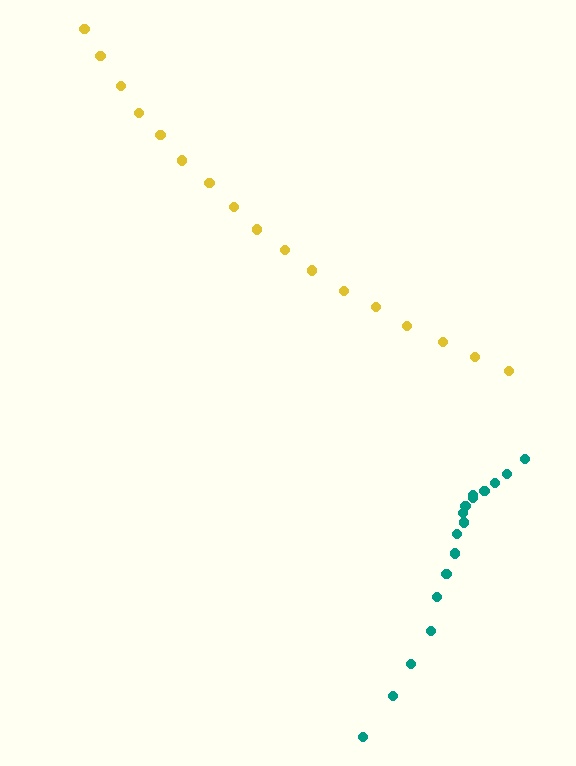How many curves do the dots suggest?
There are 2 distinct paths.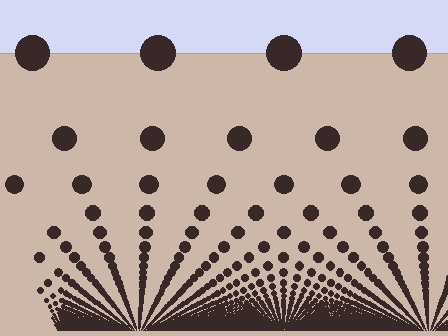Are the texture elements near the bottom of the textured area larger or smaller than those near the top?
Smaller. The gradient is inverted — elements near the bottom are smaller and denser.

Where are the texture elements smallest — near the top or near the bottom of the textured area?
Near the bottom.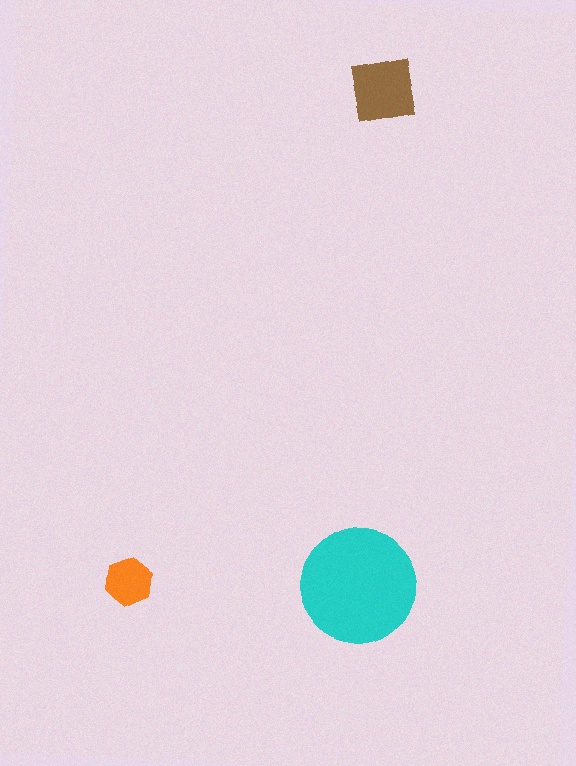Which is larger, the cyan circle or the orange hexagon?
The cyan circle.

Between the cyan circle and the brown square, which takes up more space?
The cyan circle.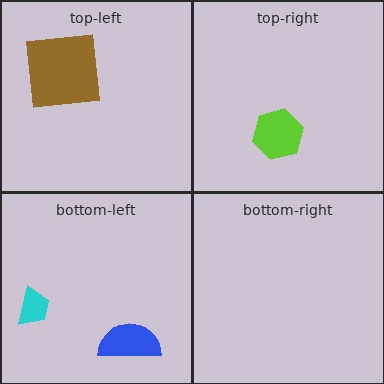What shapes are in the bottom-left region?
The blue semicircle, the cyan trapezoid.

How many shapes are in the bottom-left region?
2.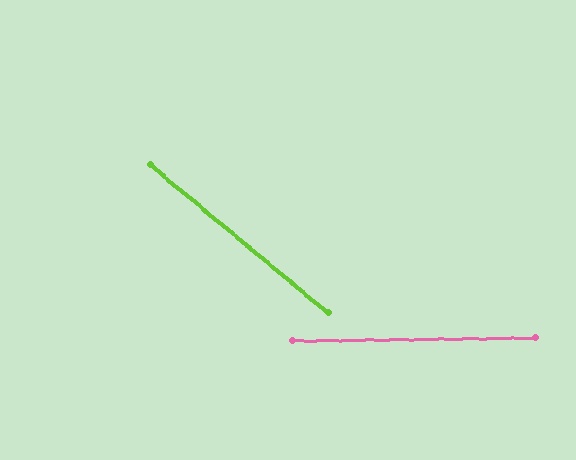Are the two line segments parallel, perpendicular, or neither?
Neither parallel nor perpendicular — they differ by about 40°.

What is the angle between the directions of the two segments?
Approximately 40 degrees.